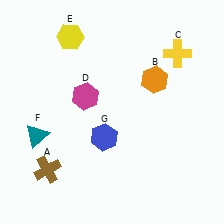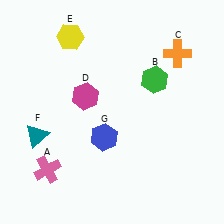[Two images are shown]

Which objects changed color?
A changed from brown to pink. B changed from orange to green. C changed from yellow to orange.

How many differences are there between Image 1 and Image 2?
There are 3 differences between the two images.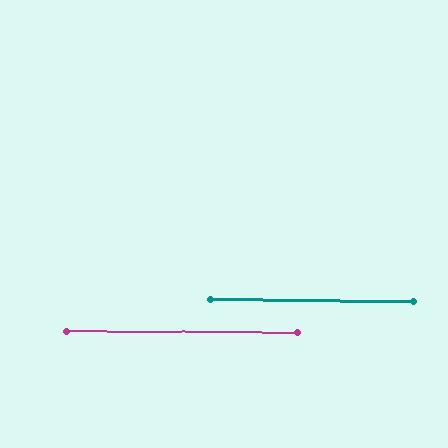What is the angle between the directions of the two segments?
Approximately 0 degrees.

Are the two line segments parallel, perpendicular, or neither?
Parallel — their directions differ by only 0.5°.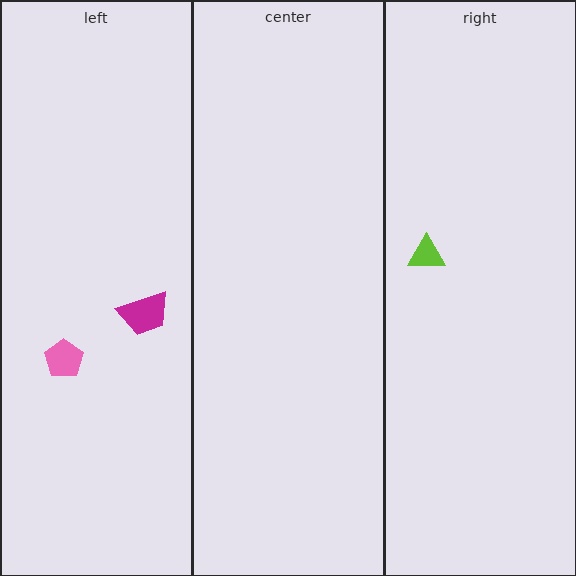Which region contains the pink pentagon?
The left region.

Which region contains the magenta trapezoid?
The left region.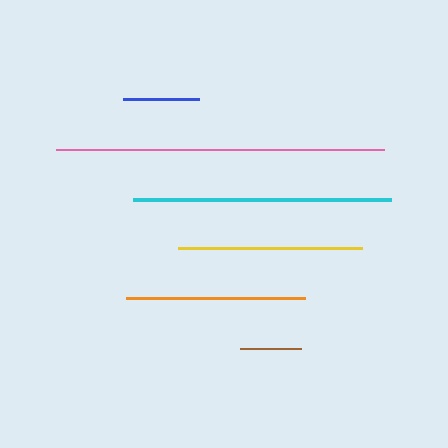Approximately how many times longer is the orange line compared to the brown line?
The orange line is approximately 3.0 times the length of the brown line.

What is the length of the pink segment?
The pink segment is approximately 328 pixels long.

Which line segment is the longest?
The pink line is the longest at approximately 328 pixels.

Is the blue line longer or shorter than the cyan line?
The cyan line is longer than the blue line.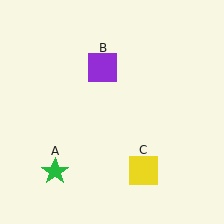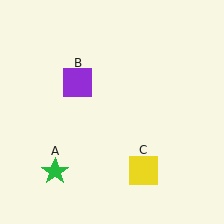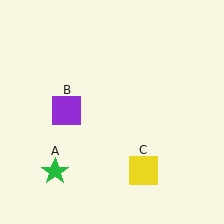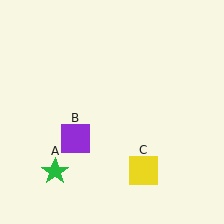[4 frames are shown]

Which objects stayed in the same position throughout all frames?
Green star (object A) and yellow square (object C) remained stationary.